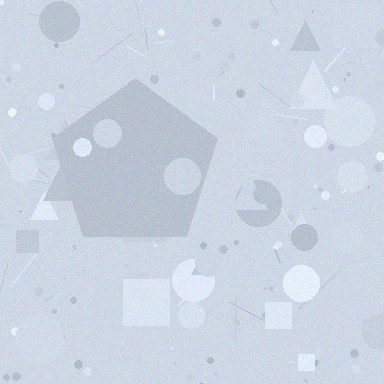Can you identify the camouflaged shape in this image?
The camouflaged shape is a pentagon.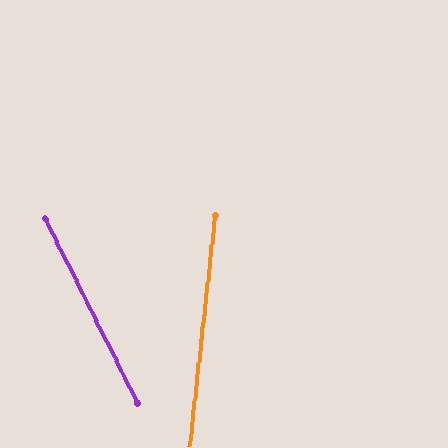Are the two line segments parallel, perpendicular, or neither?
Neither parallel nor perpendicular — they differ by about 33°.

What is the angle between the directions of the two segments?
Approximately 33 degrees.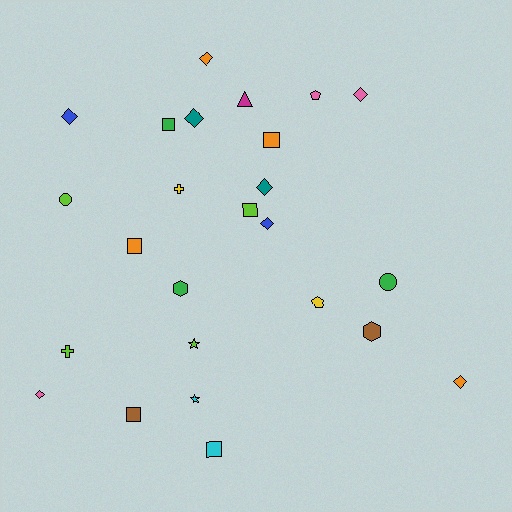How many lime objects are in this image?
There are 4 lime objects.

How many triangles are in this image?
There is 1 triangle.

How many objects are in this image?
There are 25 objects.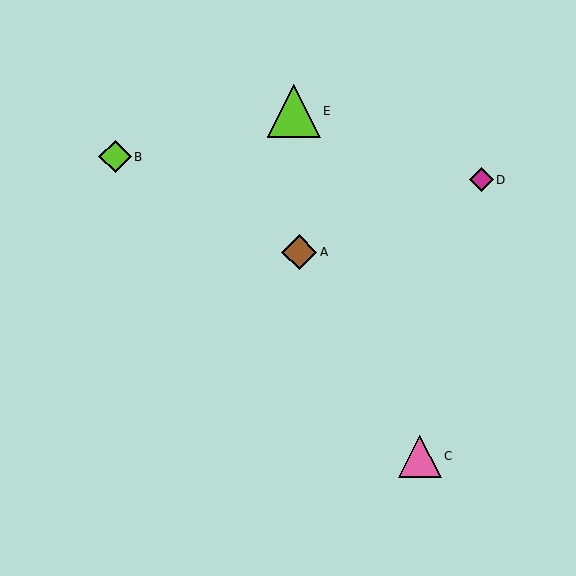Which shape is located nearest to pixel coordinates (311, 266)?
The brown diamond (labeled A) at (299, 252) is nearest to that location.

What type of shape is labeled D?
Shape D is a magenta diamond.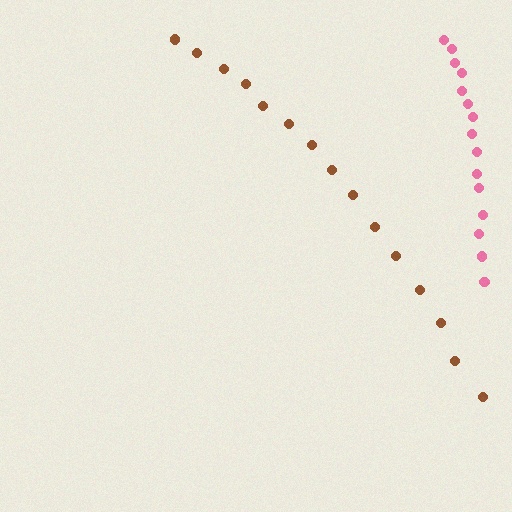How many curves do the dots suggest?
There are 2 distinct paths.